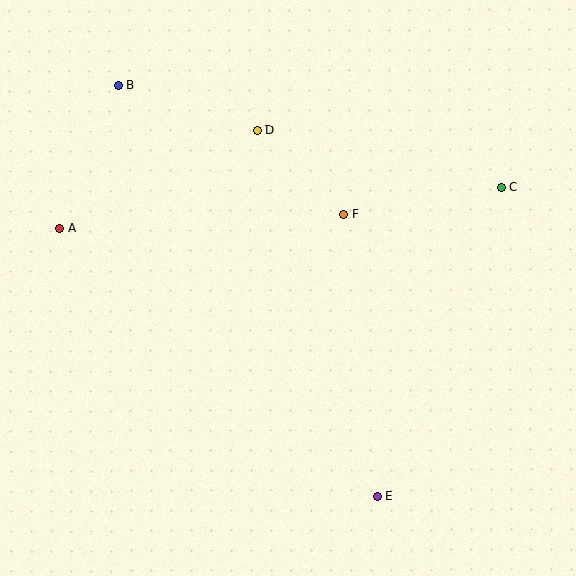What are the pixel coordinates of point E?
Point E is at (377, 496).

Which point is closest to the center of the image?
Point F at (343, 214) is closest to the center.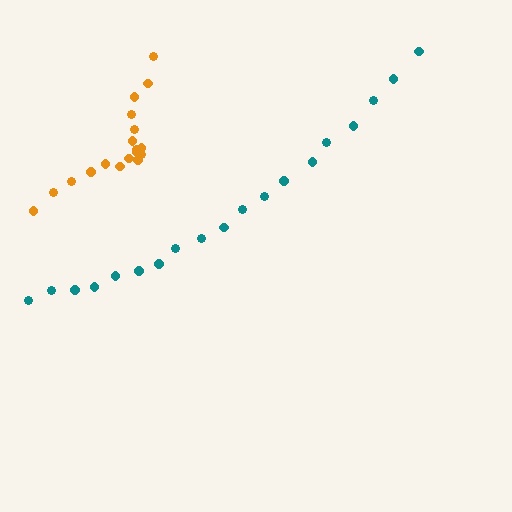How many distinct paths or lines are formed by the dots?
There are 2 distinct paths.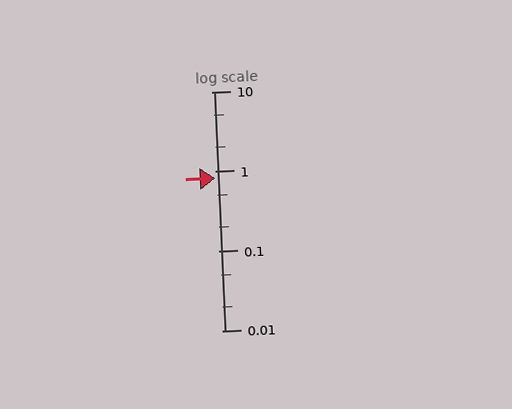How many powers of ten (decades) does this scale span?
The scale spans 3 decades, from 0.01 to 10.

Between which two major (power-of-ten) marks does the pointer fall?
The pointer is between 0.1 and 1.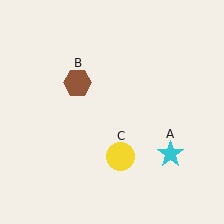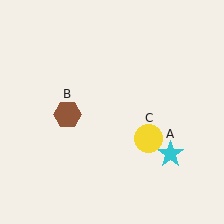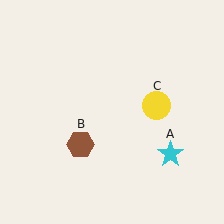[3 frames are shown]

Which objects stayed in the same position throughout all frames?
Cyan star (object A) remained stationary.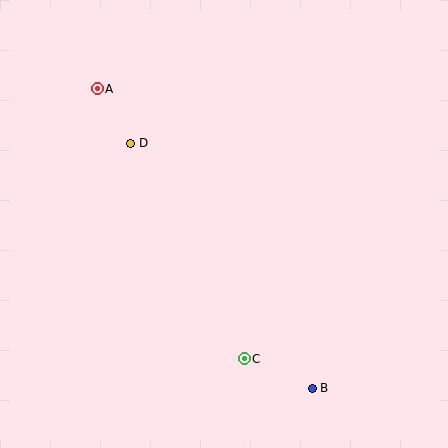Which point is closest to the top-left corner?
Point A is closest to the top-left corner.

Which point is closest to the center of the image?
Point D at (131, 143) is closest to the center.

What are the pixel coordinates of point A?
Point A is at (97, 89).